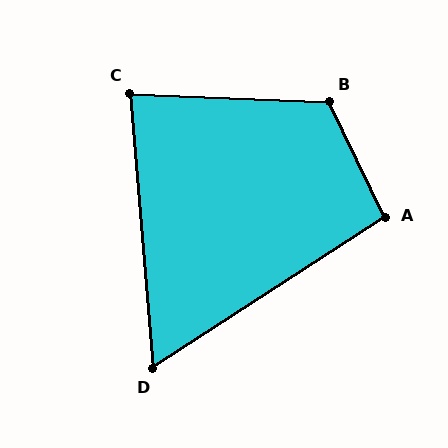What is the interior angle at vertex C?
Approximately 83 degrees (acute).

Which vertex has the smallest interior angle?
D, at approximately 62 degrees.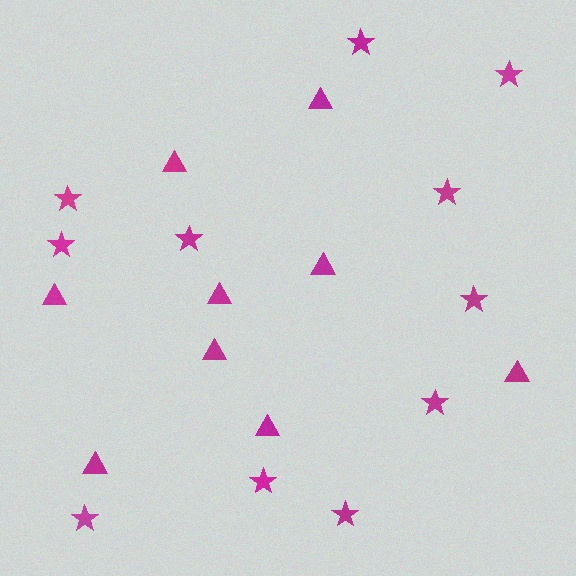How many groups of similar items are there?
There are 2 groups: one group of triangles (9) and one group of stars (11).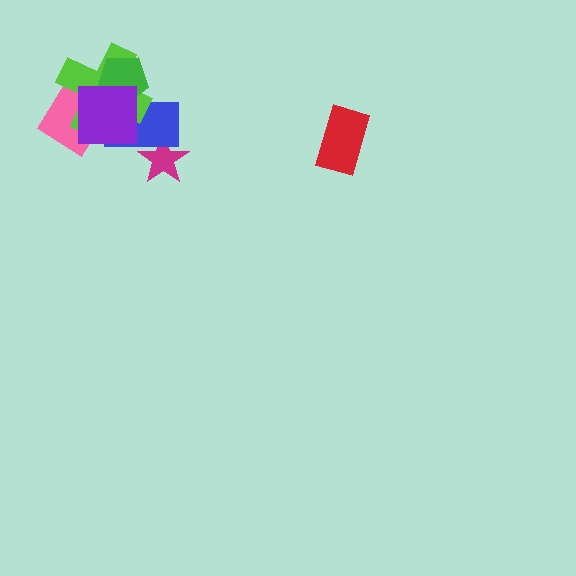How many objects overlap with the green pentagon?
3 objects overlap with the green pentagon.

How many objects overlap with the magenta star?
1 object overlaps with the magenta star.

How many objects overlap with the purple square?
4 objects overlap with the purple square.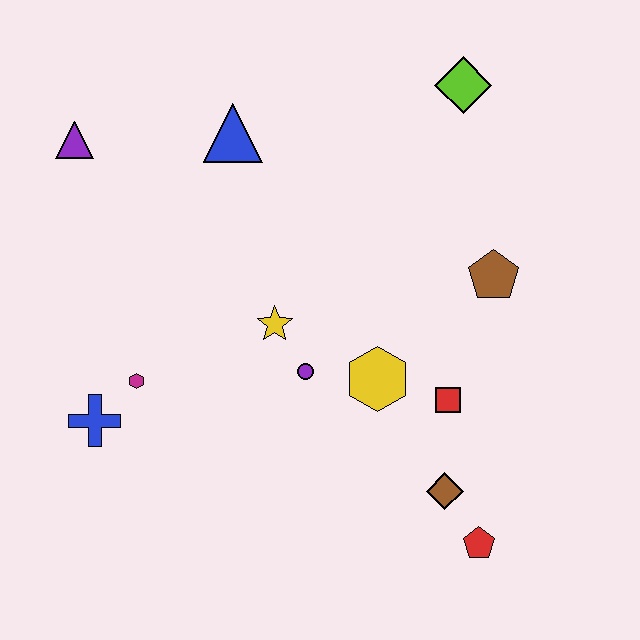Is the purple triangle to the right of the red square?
No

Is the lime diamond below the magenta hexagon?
No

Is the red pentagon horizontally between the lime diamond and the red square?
No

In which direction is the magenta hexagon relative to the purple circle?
The magenta hexagon is to the left of the purple circle.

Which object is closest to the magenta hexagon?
The blue cross is closest to the magenta hexagon.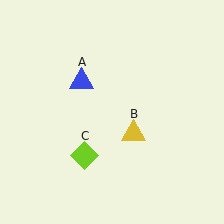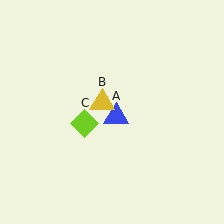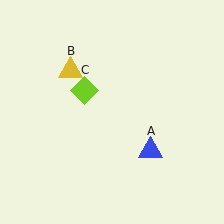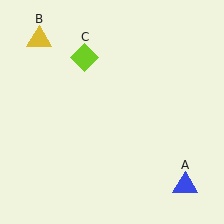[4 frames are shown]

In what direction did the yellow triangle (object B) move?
The yellow triangle (object B) moved up and to the left.